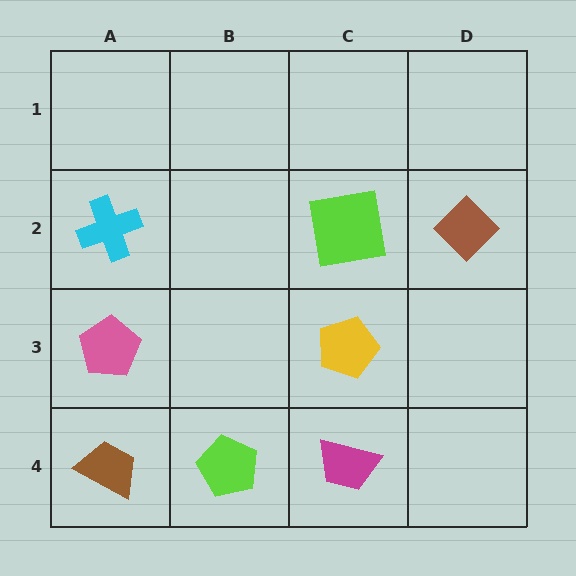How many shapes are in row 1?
0 shapes.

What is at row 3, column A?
A pink pentagon.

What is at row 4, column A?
A brown trapezoid.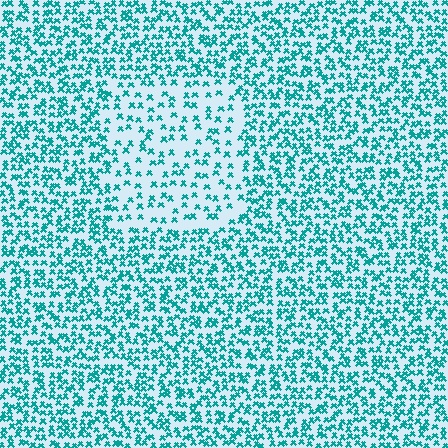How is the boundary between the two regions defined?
The boundary is defined by a change in element density (approximately 2.0x ratio). All elements are the same color, size, and shape.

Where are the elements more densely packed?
The elements are more densely packed outside the rectangle boundary.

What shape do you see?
I see a rectangle.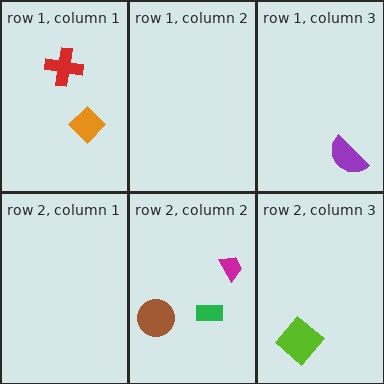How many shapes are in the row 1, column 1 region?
2.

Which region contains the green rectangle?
The row 2, column 2 region.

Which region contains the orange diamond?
The row 1, column 1 region.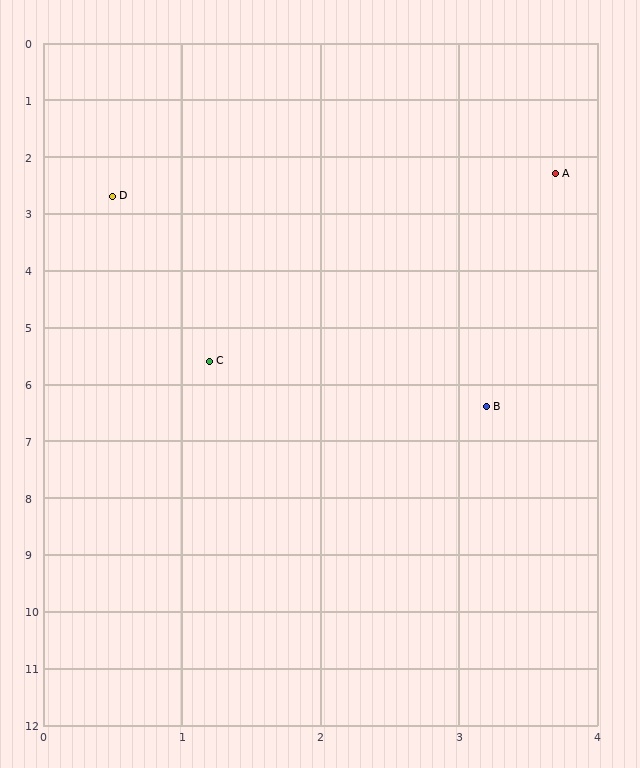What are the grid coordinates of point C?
Point C is at approximately (1.2, 5.6).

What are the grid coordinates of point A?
Point A is at approximately (3.7, 2.3).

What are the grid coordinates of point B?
Point B is at approximately (3.2, 6.4).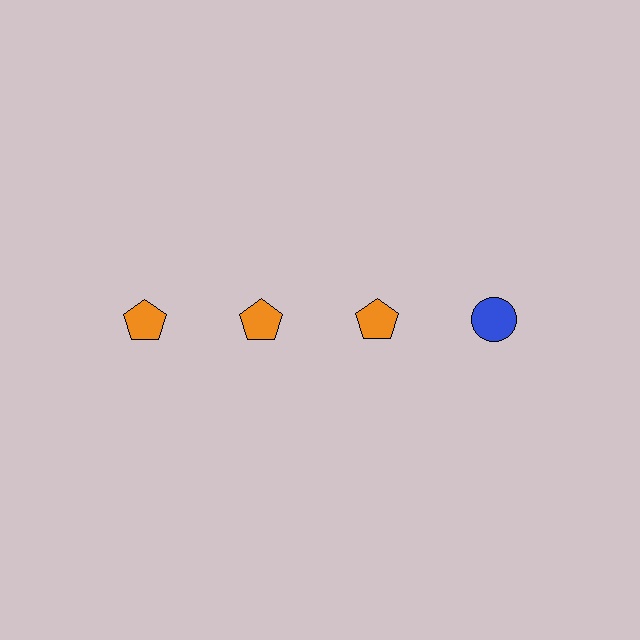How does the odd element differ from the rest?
It differs in both color (blue instead of orange) and shape (circle instead of pentagon).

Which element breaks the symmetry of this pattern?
The blue circle in the top row, second from right column breaks the symmetry. All other shapes are orange pentagons.